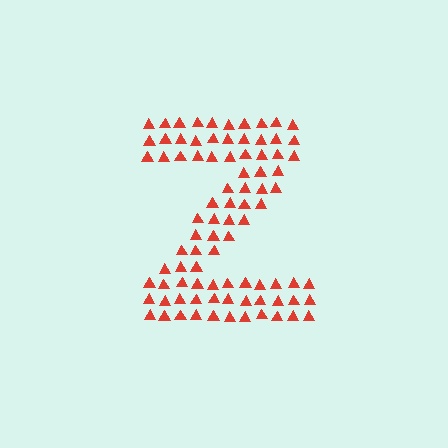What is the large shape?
The large shape is the letter Z.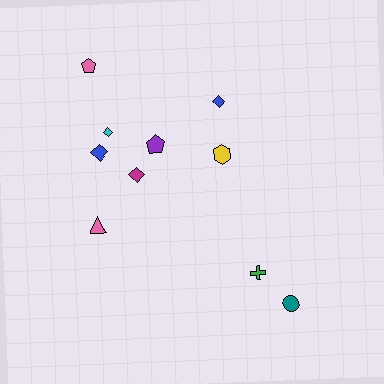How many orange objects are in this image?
There are no orange objects.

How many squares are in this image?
There are no squares.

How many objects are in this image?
There are 10 objects.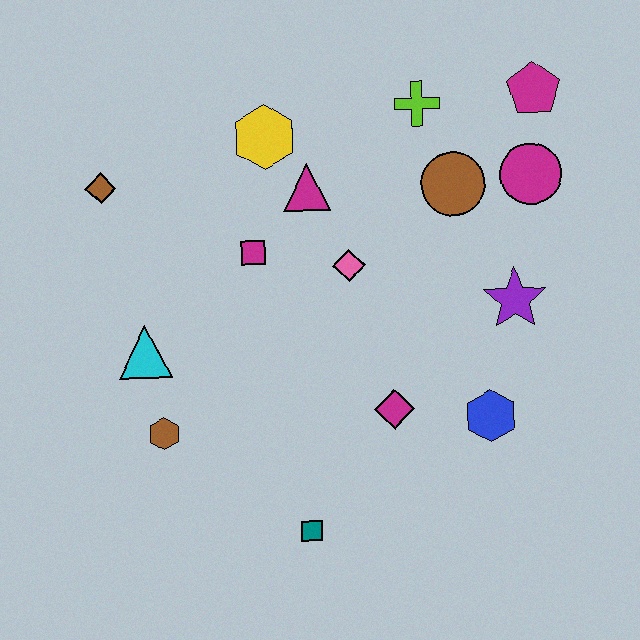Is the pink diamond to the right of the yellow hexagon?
Yes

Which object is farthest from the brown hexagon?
The magenta pentagon is farthest from the brown hexagon.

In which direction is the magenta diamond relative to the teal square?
The magenta diamond is above the teal square.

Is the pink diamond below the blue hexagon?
No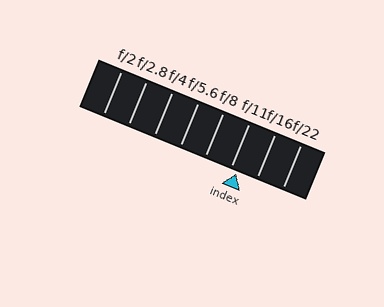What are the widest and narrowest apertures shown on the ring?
The widest aperture shown is f/2 and the narrowest is f/22.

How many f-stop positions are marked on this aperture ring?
There are 8 f-stop positions marked.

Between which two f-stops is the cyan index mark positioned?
The index mark is between f/11 and f/16.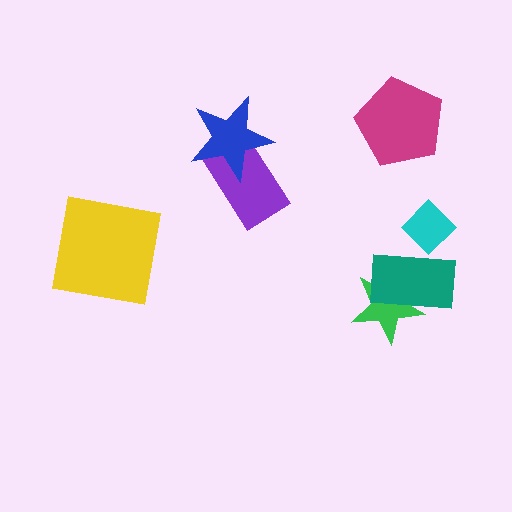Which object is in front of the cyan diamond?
The teal rectangle is in front of the cyan diamond.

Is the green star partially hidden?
Yes, it is partially covered by another shape.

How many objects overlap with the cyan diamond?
1 object overlaps with the cyan diamond.